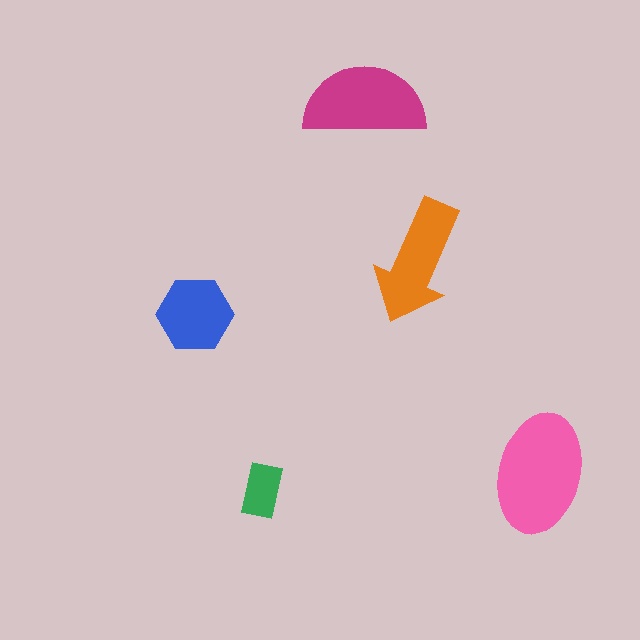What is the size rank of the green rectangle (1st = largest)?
5th.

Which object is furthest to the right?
The pink ellipse is rightmost.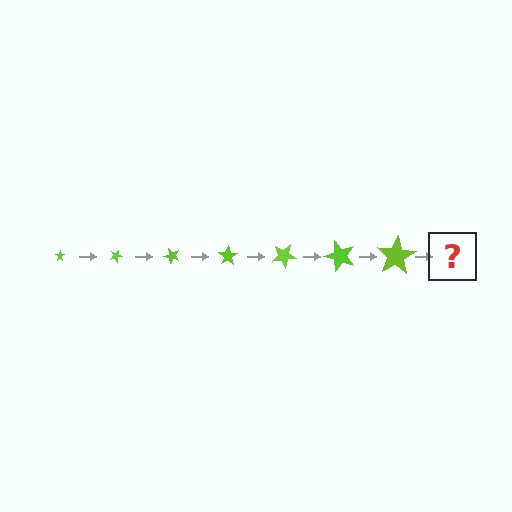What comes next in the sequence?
The next element should be a star, larger than the previous one and rotated 175 degrees from the start.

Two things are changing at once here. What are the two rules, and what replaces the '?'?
The two rules are that the star grows larger each step and it rotates 25 degrees each step. The '?' should be a star, larger than the previous one and rotated 175 degrees from the start.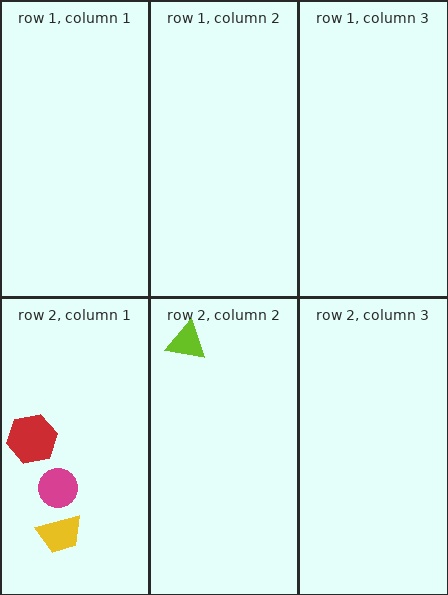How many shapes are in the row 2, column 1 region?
3.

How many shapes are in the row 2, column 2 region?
1.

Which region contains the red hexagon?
The row 2, column 1 region.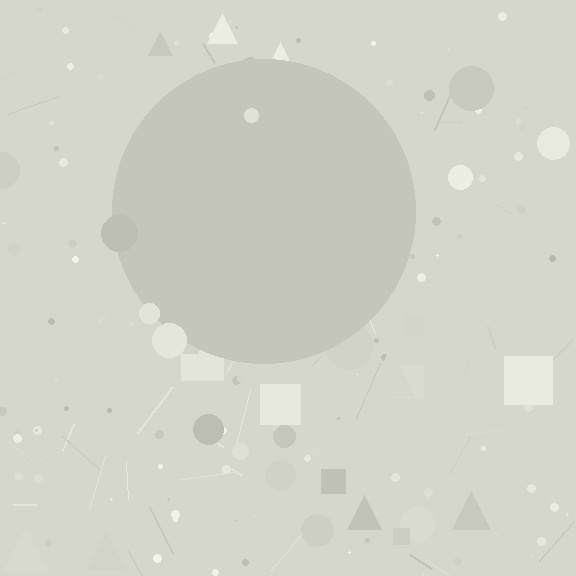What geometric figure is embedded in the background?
A circle is embedded in the background.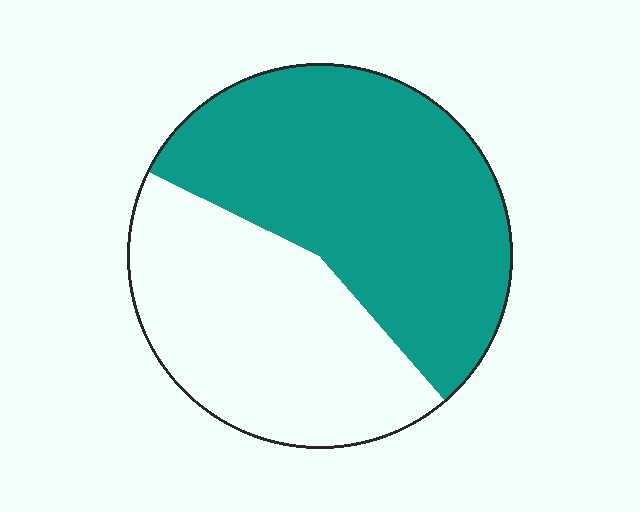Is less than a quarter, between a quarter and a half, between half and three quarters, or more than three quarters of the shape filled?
Between half and three quarters.